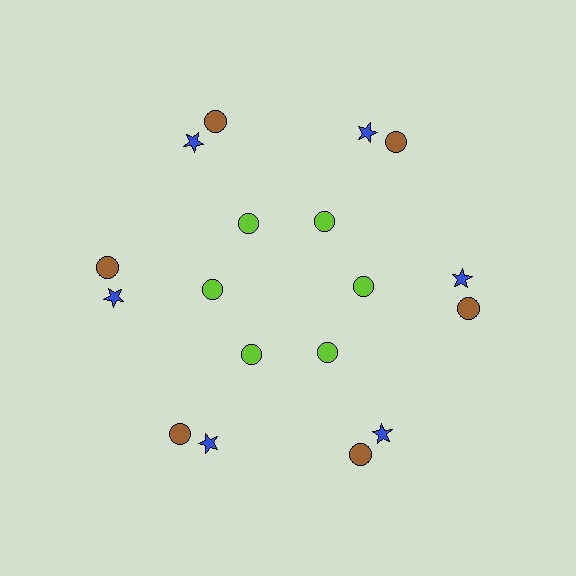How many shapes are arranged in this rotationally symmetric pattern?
There are 18 shapes, arranged in 6 groups of 3.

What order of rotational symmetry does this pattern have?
This pattern has 6-fold rotational symmetry.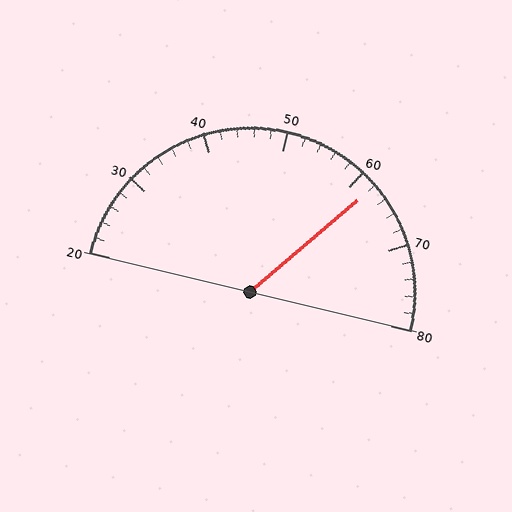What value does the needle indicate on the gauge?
The needle indicates approximately 62.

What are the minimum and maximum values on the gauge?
The gauge ranges from 20 to 80.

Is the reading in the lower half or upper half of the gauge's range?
The reading is in the upper half of the range (20 to 80).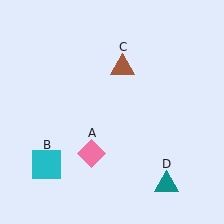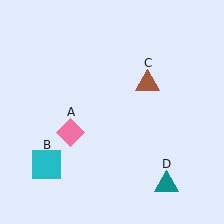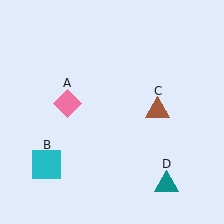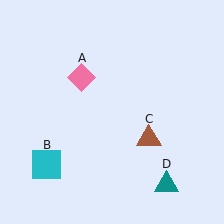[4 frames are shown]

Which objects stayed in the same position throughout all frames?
Cyan square (object B) and teal triangle (object D) remained stationary.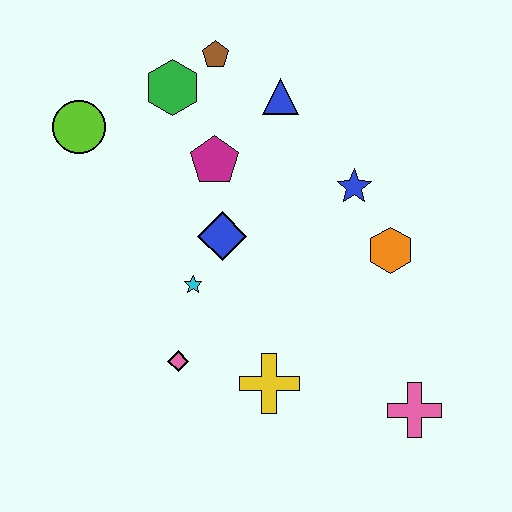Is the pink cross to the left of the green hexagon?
No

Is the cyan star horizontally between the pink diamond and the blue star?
Yes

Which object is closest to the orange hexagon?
The blue star is closest to the orange hexagon.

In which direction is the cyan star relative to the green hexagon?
The cyan star is below the green hexagon.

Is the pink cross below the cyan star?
Yes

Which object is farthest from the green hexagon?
The pink cross is farthest from the green hexagon.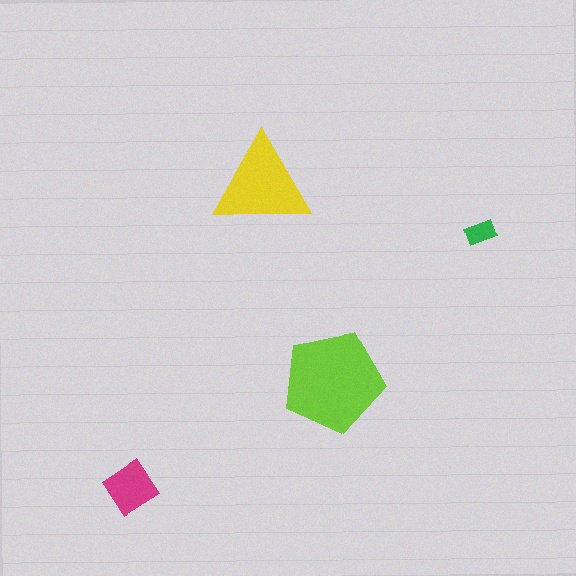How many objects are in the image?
There are 4 objects in the image.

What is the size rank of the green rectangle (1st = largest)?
4th.